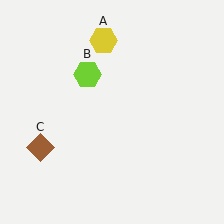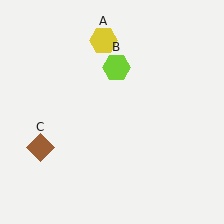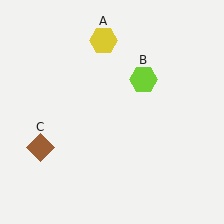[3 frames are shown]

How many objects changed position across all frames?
1 object changed position: lime hexagon (object B).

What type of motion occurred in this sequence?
The lime hexagon (object B) rotated clockwise around the center of the scene.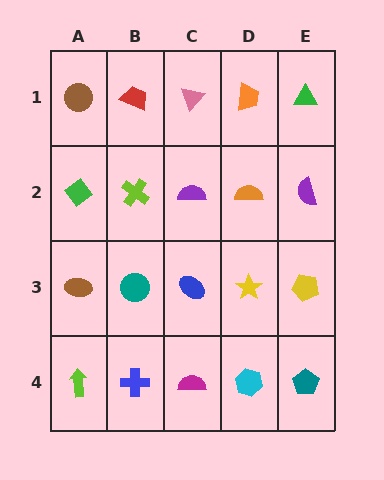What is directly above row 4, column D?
A yellow star.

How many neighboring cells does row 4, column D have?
3.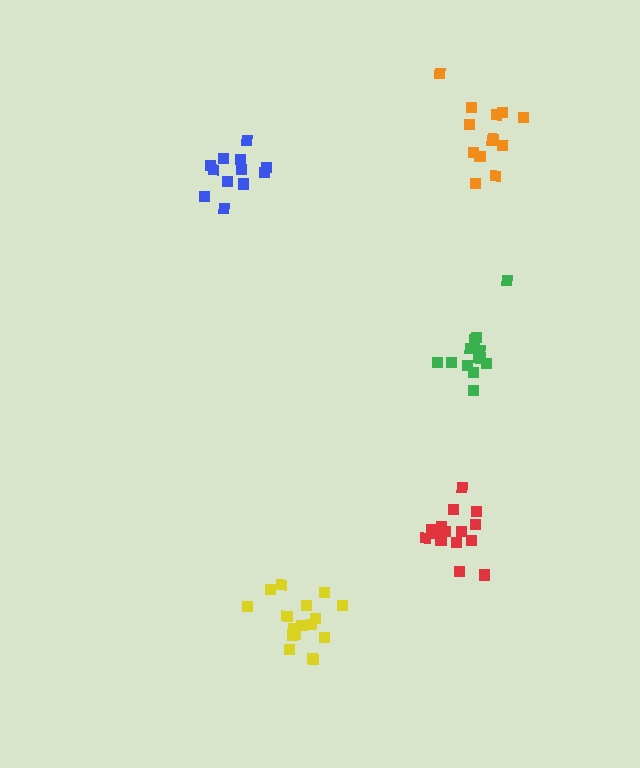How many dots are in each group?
Group 1: 12 dots, Group 2: 13 dots, Group 3: 14 dots, Group 4: 18 dots, Group 5: 16 dots (73 total).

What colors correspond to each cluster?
The clusters are colored: blue, orange, green, yellow, red.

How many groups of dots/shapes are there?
There are 5 groups.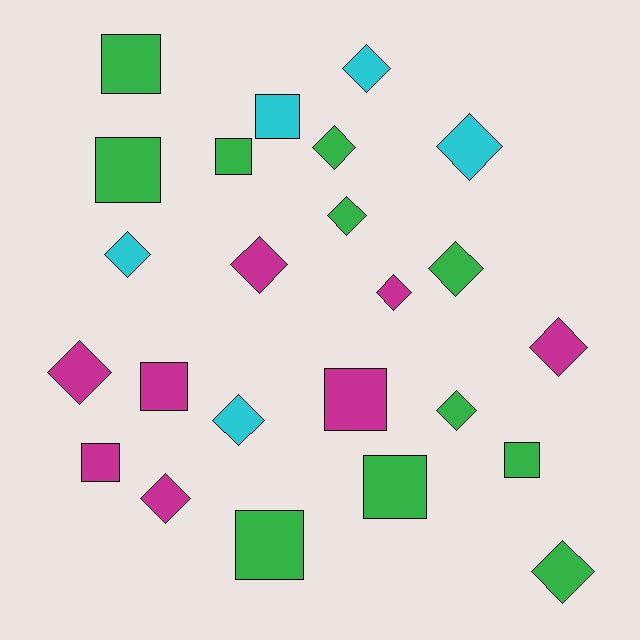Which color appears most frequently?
Green, with 11 objects.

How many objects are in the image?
There are 24 objects.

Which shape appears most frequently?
Diamond, with 14 objects.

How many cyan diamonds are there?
There are 4 cyan diamonds.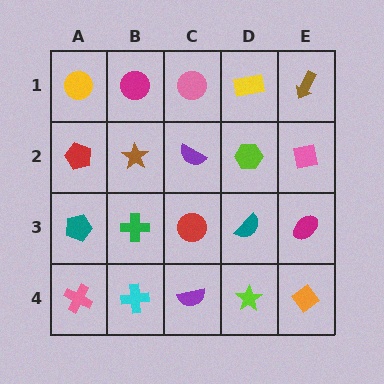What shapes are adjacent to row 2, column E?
A brown arrow (row 1, column E), a magenta ellipse (row 3, column E), a lime hexagon (row 2, column D).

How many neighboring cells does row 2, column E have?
3.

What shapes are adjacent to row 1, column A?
A red pentagon (row 2, column A), a magenta circle (row 1, column B).